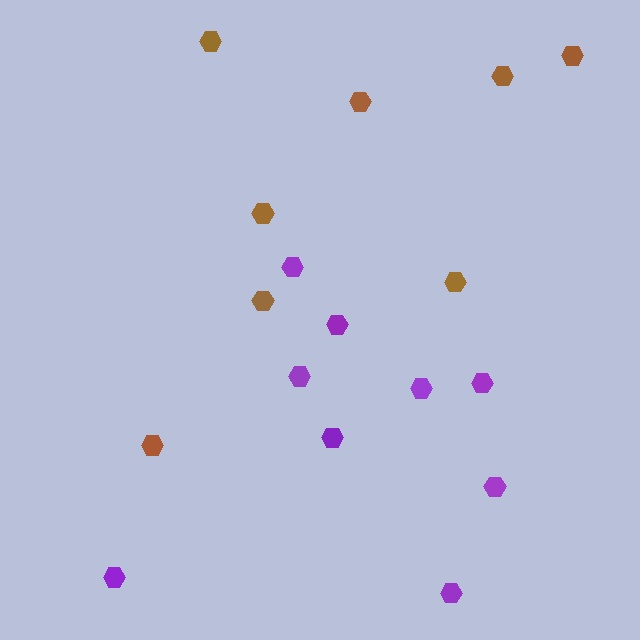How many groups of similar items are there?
There are 2 groups: one group of purple hexagons (9) and one group of brown hexagons (8).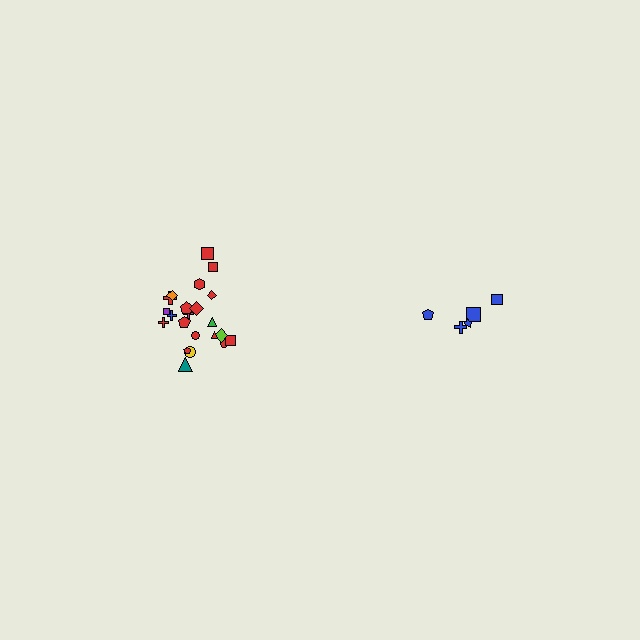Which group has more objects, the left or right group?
The left group.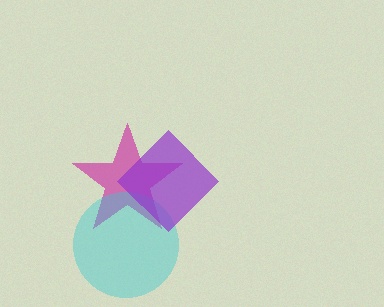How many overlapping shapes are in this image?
There are 3 overlapping shapes in the image.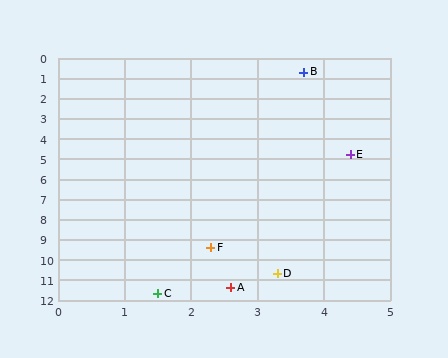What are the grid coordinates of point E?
Point E is at approximately (4.4, 4.8).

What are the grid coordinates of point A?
Point A is at approximately (2.6, 11.4).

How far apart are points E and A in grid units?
Points E and A are about 6.8 grid units apart.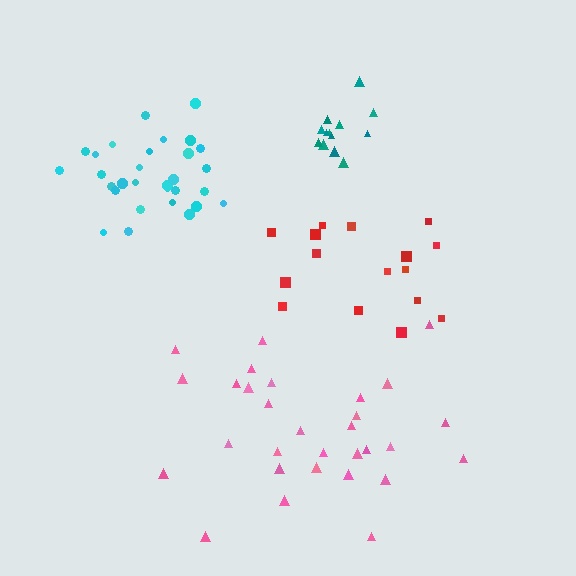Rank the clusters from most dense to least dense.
teal, cyan, pink, red.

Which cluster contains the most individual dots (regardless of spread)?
Cyan (31).